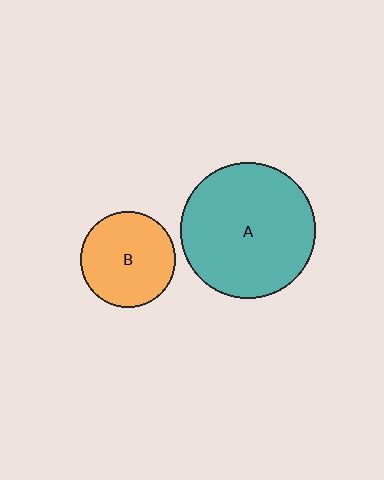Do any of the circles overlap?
No, none of the circles overlap.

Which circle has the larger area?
Circle A (teal).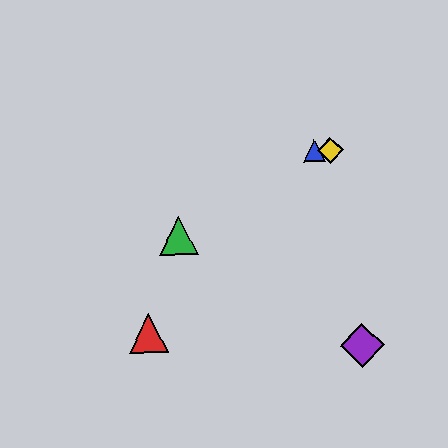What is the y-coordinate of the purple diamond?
The purple diamond is at y≈345.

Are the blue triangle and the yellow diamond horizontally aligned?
Yes, both are at y≈150.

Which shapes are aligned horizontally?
The blue triangle, the yellow diamond are aligned horizontally.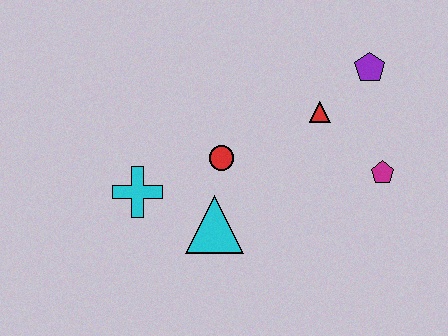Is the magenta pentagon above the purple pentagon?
No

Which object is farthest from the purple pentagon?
The cyan cross is farthest from the purple pentagon.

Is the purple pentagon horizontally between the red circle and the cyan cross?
No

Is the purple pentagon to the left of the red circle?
No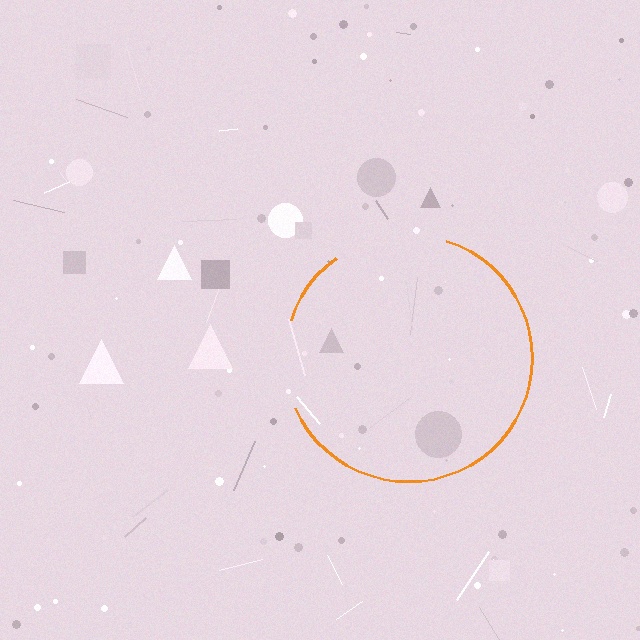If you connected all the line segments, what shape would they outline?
They would outline a circle.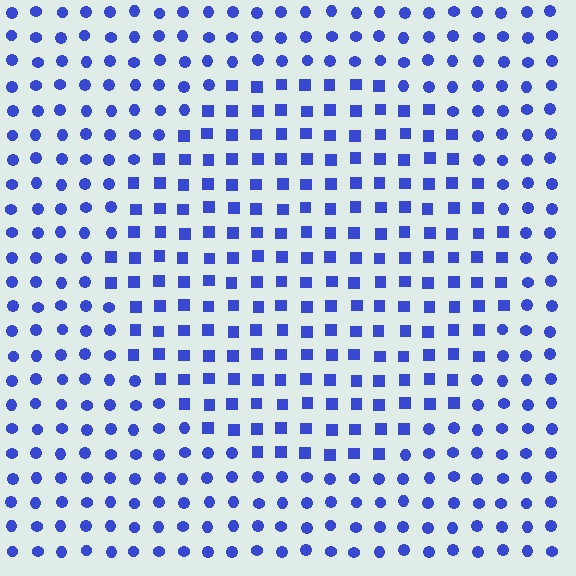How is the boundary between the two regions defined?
The boundary is defined by a change in element shape: squares inside vs. circles outside. All elements share the same color and spacing.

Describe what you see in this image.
The image is filled with small blue elements arranged in a uniform grid. A circle-shaped region contains squares, while the surrounding area contains circles. The boundary is defined purely by the change in element shape.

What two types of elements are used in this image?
The image uses squares inside the circle region and circles outside it.